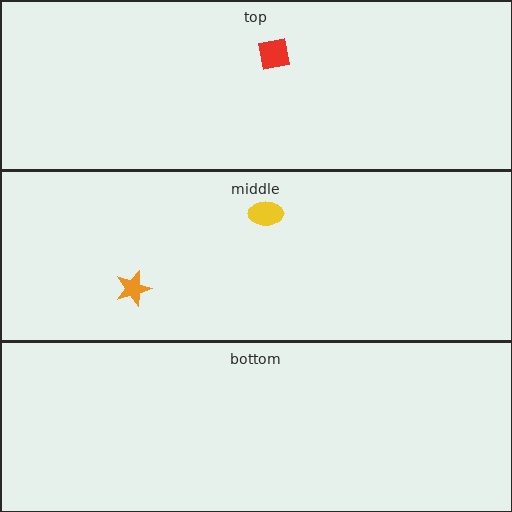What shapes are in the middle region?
The yellow ellipse, the orange star.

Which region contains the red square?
The top region.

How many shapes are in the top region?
1.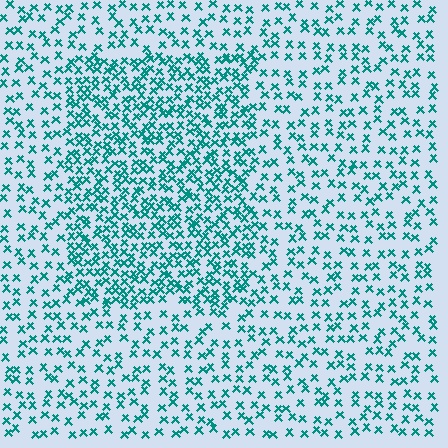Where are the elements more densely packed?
The elements are more densely packed inside the rectangle boundary.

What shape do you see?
I see a rectangle.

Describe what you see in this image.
The image contains small teal elements arranged at two different densities. A rectangle-shaped region is visible where the elements are more densely packed than the surrounding area.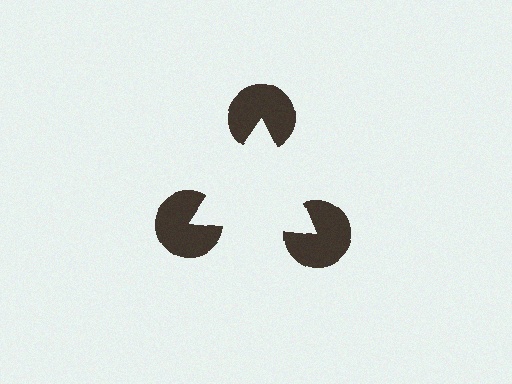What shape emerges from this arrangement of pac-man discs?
An illusory triangle — its edges are inferred from the aligned wedge cuts in the pac-man discs, not physically drawn.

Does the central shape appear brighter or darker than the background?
It typically appears slightly brighter than the background, even though no actual brightness change is drawn.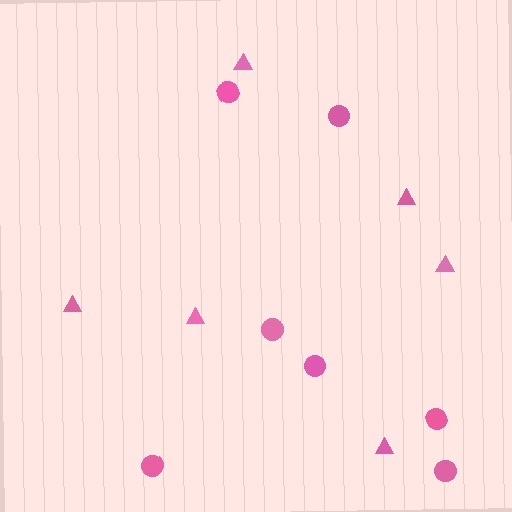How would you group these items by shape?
There are 2 groups: one group of circles (7) and one group of triangles (6).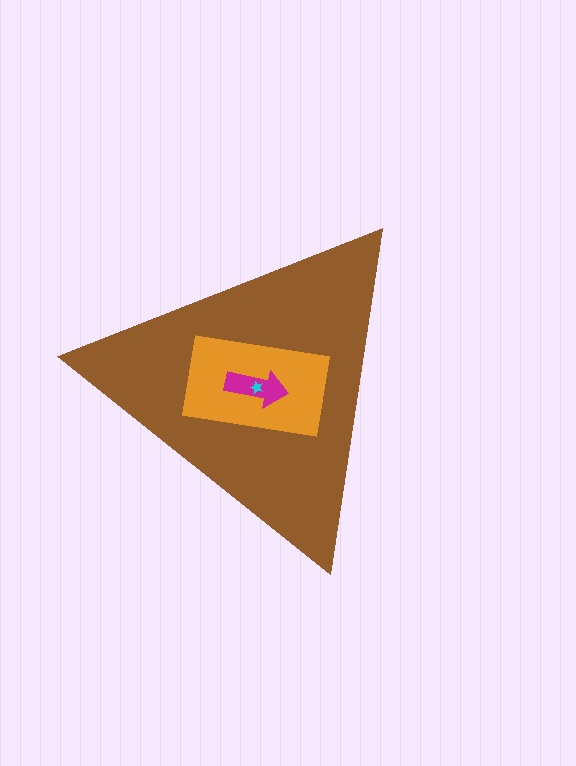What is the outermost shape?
The brown triangle.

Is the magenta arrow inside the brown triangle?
Yes.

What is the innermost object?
The cyan star.